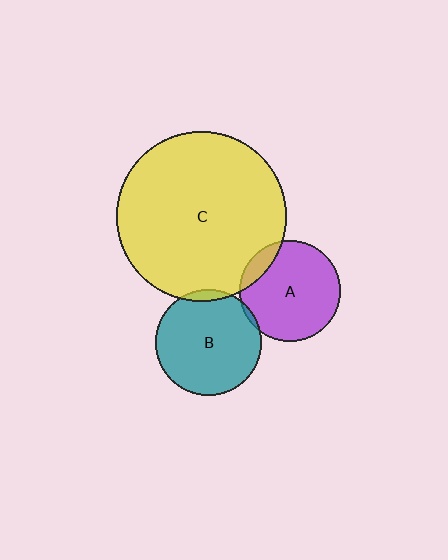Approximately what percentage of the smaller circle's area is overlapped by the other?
Approximately 5%.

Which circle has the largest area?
Circle C (yellow).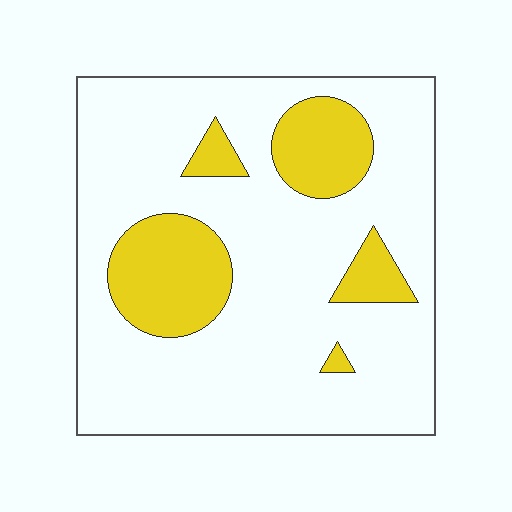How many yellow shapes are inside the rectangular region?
5.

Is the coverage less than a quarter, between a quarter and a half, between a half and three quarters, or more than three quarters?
Less than a quarter.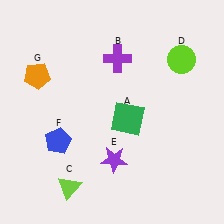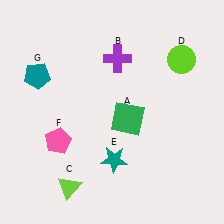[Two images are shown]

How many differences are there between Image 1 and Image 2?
There are 3 differences between the two images.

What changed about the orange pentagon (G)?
In Image 1, G is orange. In Image 2, it changed to teal.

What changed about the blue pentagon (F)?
In Image 1, F is blue. In Image 2, it changed to pink.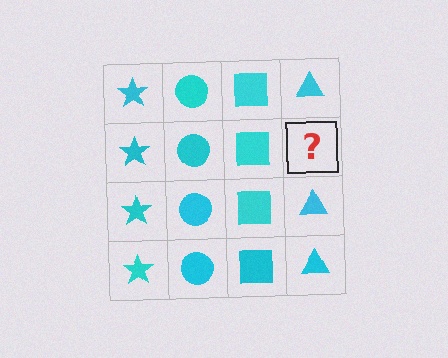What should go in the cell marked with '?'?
The missing cell should contain a cyan triangle.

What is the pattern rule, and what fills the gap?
The rule is that each column has a consistent shape. The gap should be filled with a cyan triangle.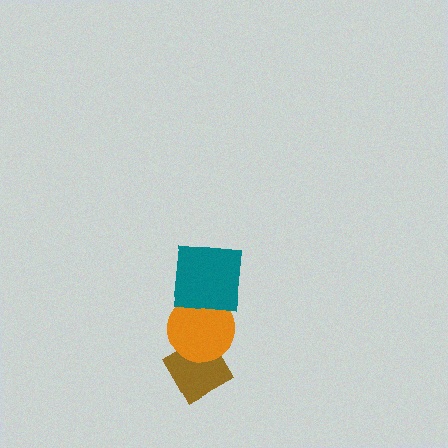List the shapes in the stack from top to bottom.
From top to bottom: the teal square, the orange circle, the brown diamond.